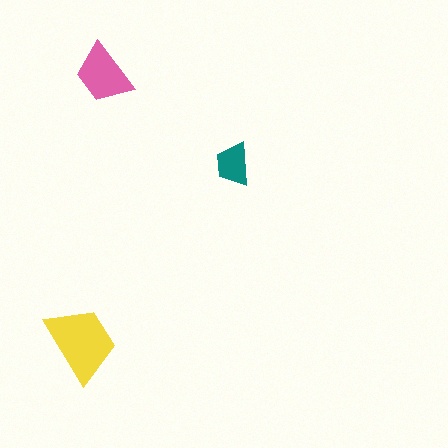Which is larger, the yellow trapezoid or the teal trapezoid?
The yellow one.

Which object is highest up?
The pink trapezoid is topmost.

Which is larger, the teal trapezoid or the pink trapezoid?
The pink one.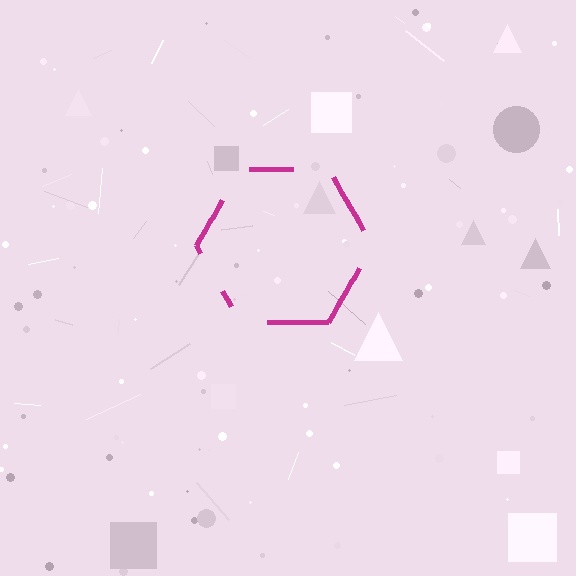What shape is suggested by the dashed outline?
The dashed outline suggests a hexagon.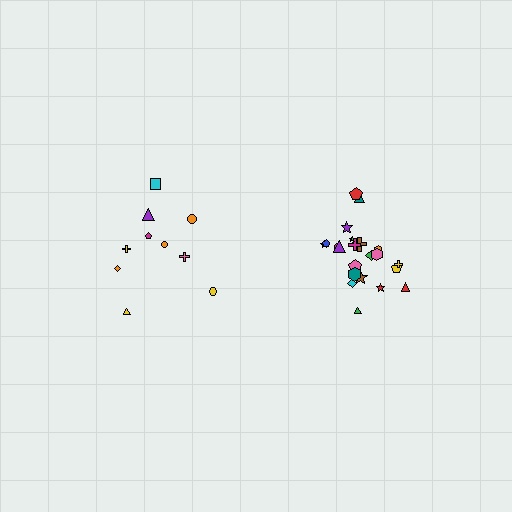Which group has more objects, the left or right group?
The right group.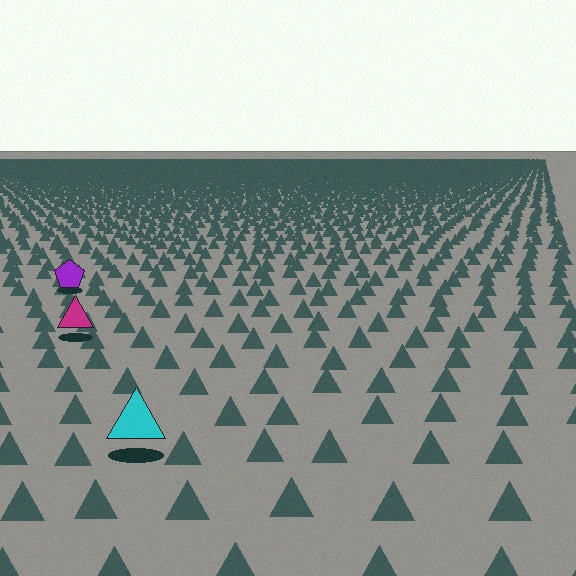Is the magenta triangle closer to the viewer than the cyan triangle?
No. The cyan triangle is closer — you can tell from the texture gradient: the ground texture is coarser near it.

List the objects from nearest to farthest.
From nearest to farthest: the cyan triangle, the magenta triangle, the purple pentagon.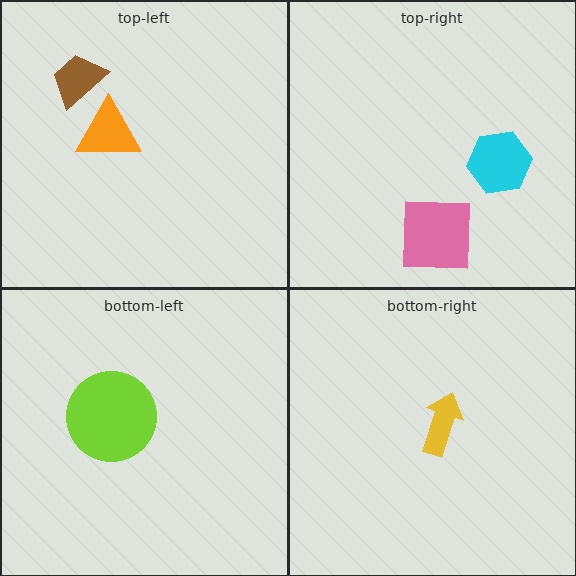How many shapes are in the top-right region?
2.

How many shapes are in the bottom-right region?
1.